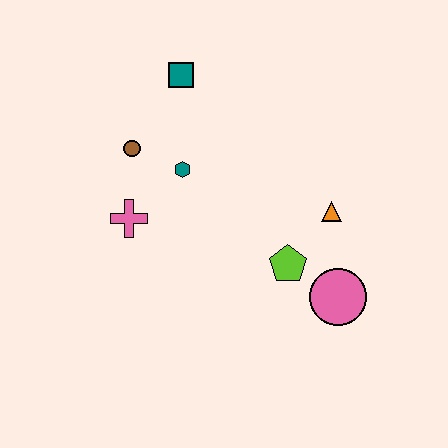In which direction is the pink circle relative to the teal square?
The pink circle is below the teal square.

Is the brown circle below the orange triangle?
No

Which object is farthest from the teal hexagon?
The pink circle is farthest from the teal hexagon.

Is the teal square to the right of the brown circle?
Yes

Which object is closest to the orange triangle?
The lime pentagon is closest to the orange triangle.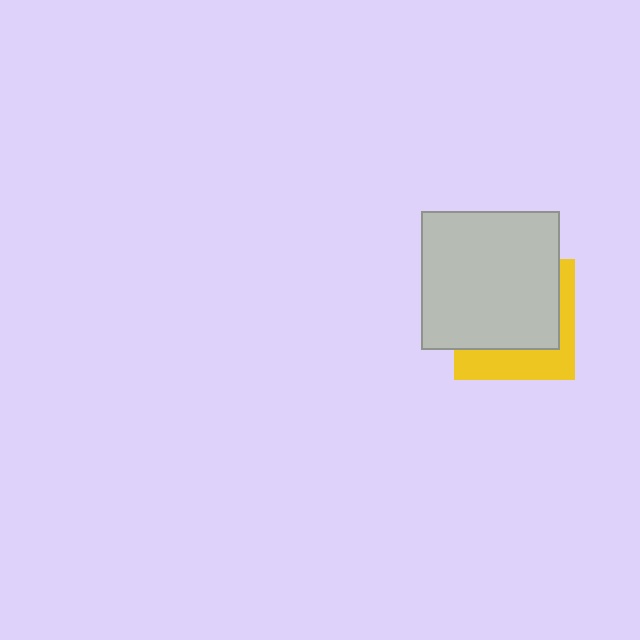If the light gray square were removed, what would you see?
You would see the complete yellow square.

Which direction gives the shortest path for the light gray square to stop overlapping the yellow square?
Moving toward the upper-left gives the shortest separation.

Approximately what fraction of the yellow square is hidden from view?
Roughly 65% of the yellow square is hidden behind the light gray square.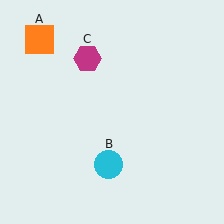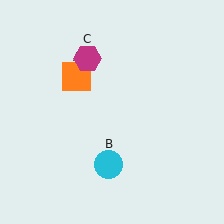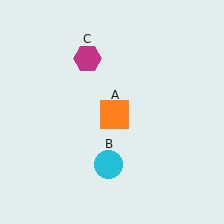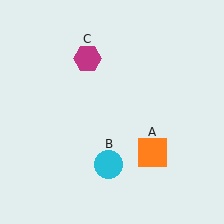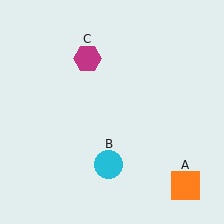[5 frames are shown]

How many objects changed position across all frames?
1 object changed position: orange square (object A).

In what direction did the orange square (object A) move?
The orange square (object A) moved down and to the right.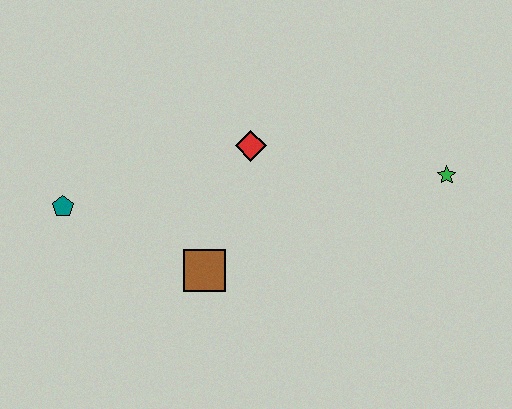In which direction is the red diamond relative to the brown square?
The red diamond is above the brown square.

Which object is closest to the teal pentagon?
The brown square is closest to the teal pentagon.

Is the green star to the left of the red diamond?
No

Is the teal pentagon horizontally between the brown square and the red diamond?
No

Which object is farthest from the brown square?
The green star is farthest from the brown square.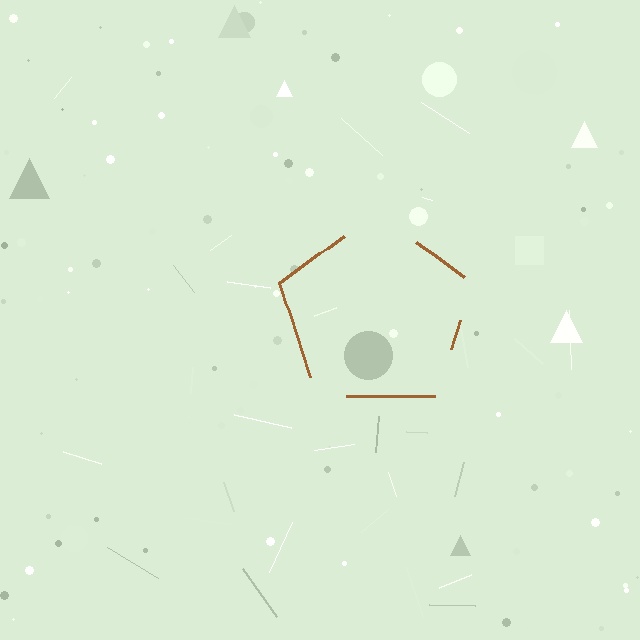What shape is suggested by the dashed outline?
The dashed outline suggests a pentagon.